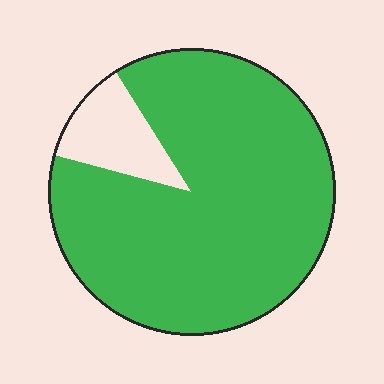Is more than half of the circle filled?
Yes.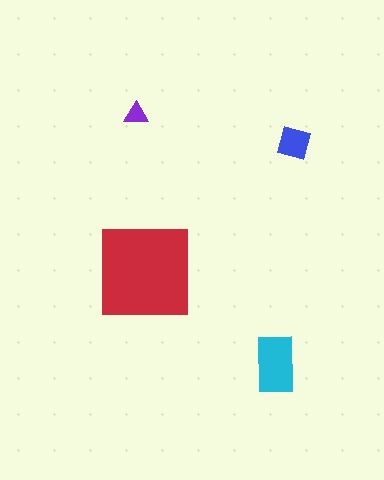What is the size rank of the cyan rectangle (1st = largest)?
2nd.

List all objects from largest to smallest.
The red square, the cyan rectangle, the blue square, the purple triangle.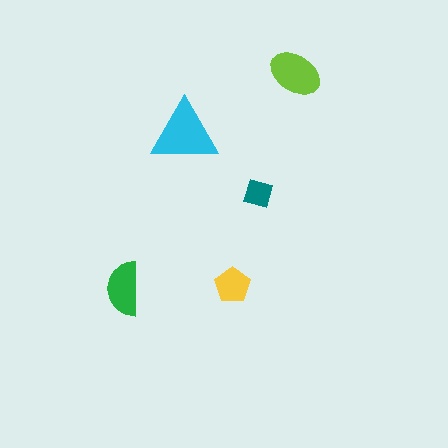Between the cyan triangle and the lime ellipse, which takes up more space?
The cyan triangle.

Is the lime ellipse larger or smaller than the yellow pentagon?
Larger.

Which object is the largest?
The cyan triangle.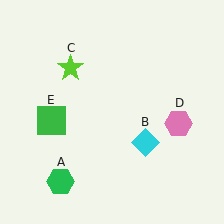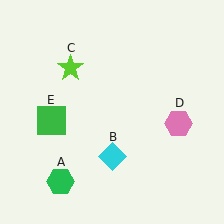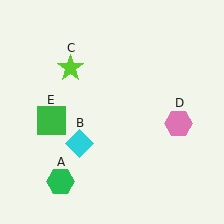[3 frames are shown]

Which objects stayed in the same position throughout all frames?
Green hexagon (object A) and lime star (object C) and pink hexagon (object D) and green square (object E) remained stationary.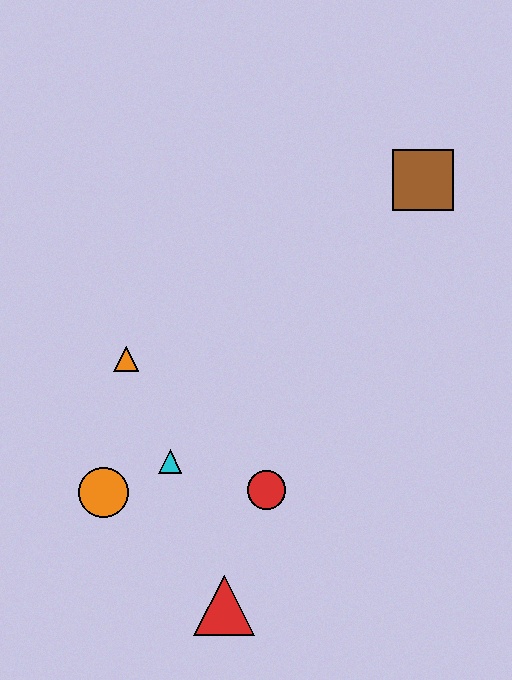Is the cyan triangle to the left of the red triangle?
Yes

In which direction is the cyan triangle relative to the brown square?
The cyan triangle is below the brown square.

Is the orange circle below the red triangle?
No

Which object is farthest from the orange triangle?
The brown square is farthest from the orange triangle.